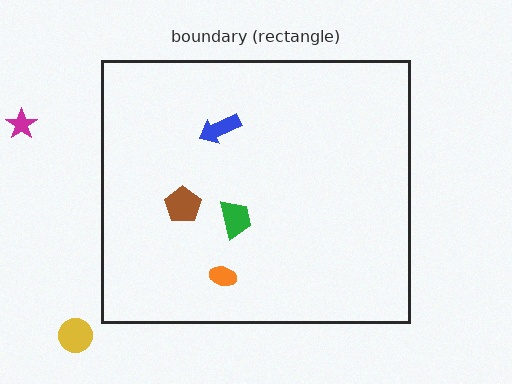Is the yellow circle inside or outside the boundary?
Outside.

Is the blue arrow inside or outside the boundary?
Inside.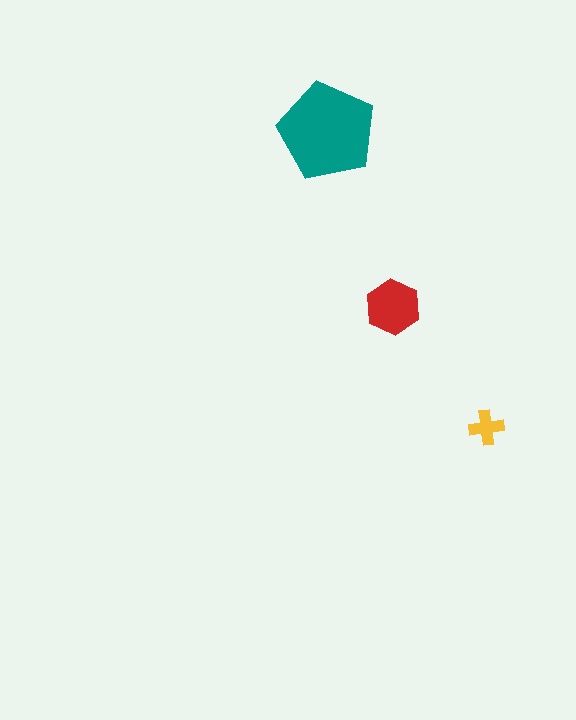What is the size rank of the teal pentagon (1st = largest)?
1st.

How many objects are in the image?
There are 3 objects in the image.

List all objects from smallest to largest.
The yellow cross, the red hexagon, the teal pentagon.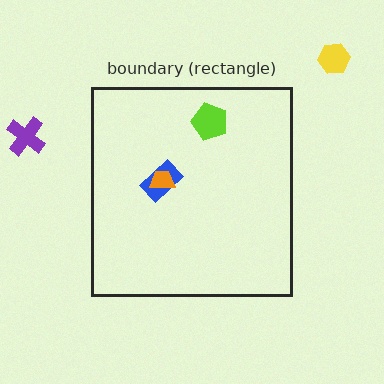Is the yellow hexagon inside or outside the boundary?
Outside.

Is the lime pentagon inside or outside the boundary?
Inside.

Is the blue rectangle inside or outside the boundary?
Inside.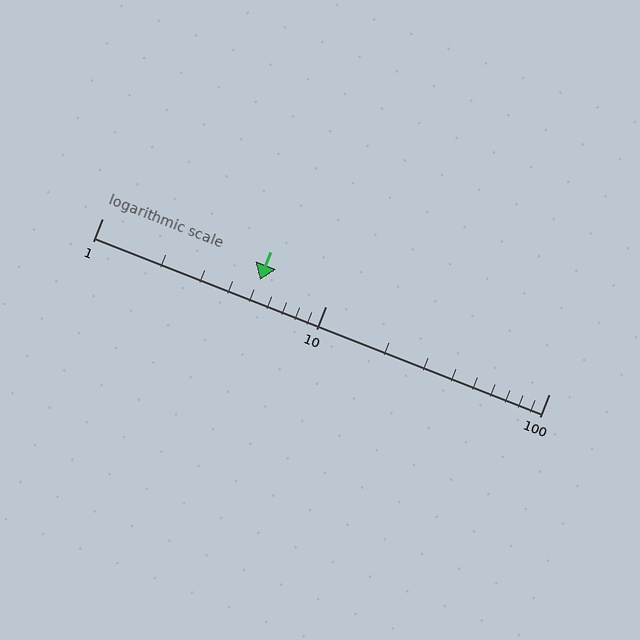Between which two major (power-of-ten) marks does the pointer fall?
The pointer is between 1 and 10.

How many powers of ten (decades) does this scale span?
The scale spans 2 decades, from 1 to 100.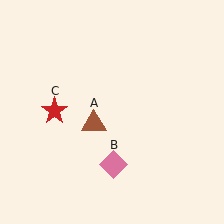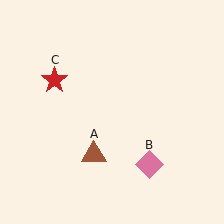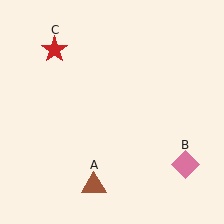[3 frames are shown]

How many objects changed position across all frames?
3 objects changed position: brown triangle (object A), pink diamond (object B), red star (object C).